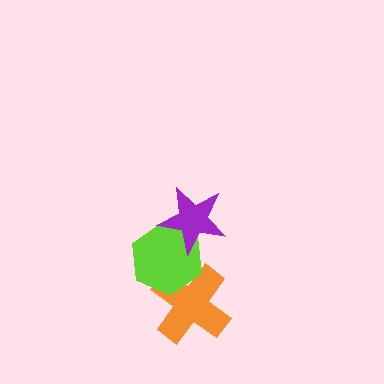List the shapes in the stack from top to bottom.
From top to bottom: the purple star, the lime hexagon, the orange cross.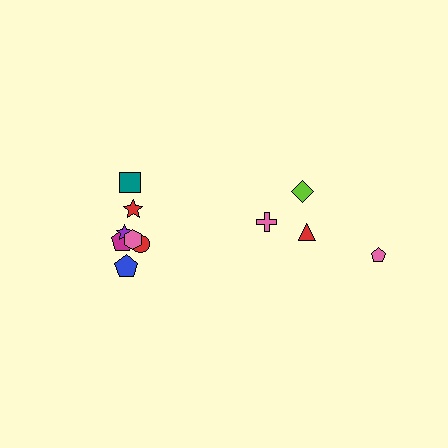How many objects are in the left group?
There are 7 objects.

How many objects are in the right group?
There are 4 objects.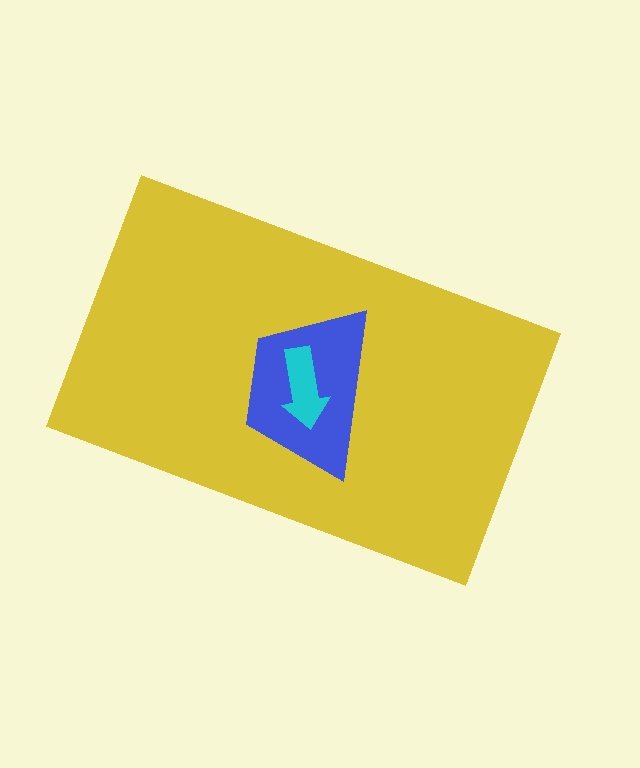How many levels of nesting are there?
3.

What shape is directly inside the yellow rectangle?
The blue trapezoid.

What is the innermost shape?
The cyan arrow.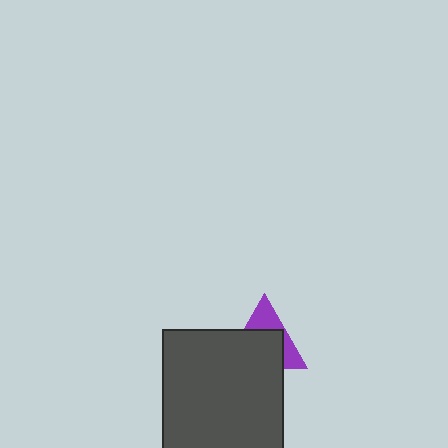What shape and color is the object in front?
The object in front is a dark gray square.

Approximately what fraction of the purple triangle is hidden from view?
Roughly 61% of the purple triangle is hidden behind the dark gray square.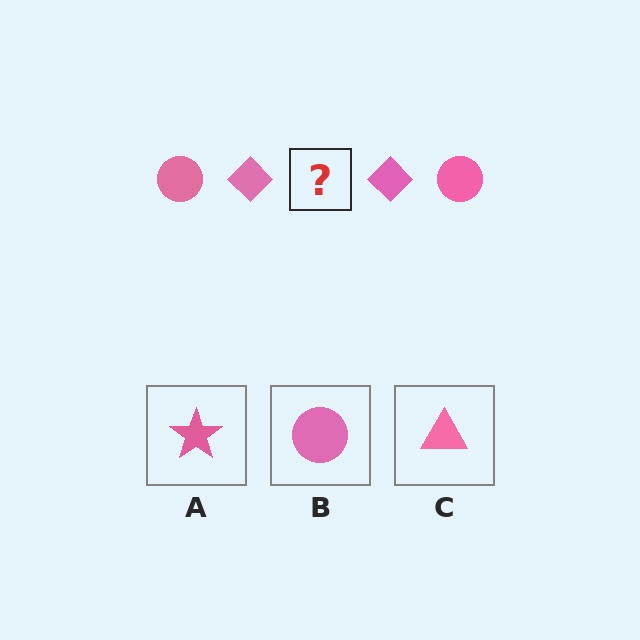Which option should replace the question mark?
Option B.